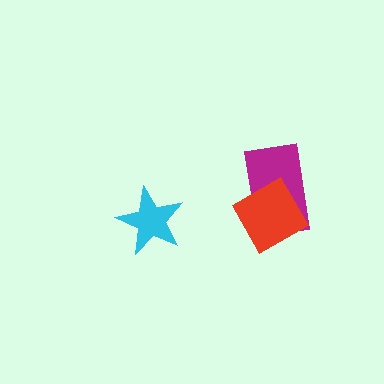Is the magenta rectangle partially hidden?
Yes, it is partially covered by another shape.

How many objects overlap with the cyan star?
0 objects overlap with the cyan star.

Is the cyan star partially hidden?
No, no other shape covers it.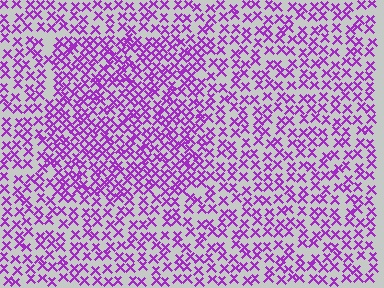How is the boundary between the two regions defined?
The boundary is defined by a change in element density (approximately 1.6x ratio). All elements are the same color, size, and shape.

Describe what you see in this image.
The image contains small purple elements arranged at two different densities. A rectangle-shaped region is visible where the elements are more densely packed than the surrounding area.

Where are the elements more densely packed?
The elements are more densely packed inside the rectangle boundary.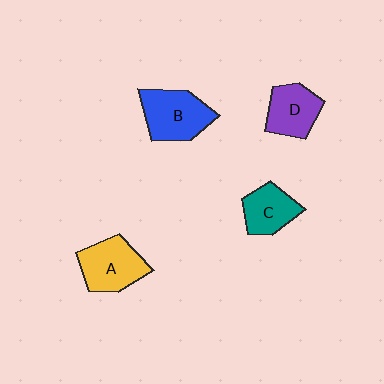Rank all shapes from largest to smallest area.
From largest to smallest: B (blue), A (yellow), D (purple), C (teal).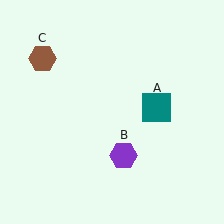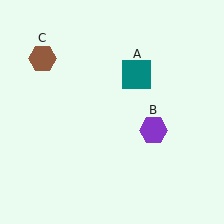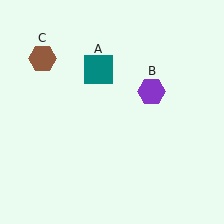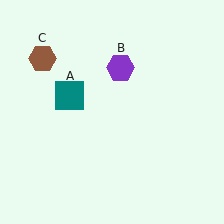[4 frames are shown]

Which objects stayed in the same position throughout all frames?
Brown hexagon (object C) remained stationary.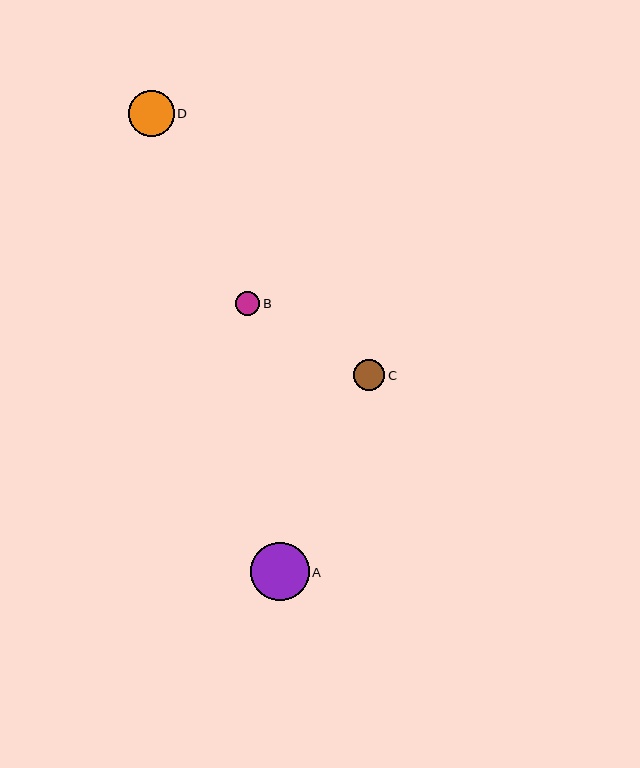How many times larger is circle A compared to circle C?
Circle A is approximately 1.9 times the size of circle C.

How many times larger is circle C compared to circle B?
Circle C is approximately 1.3 times the size of circle B.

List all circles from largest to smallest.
From largest to smallest: A, D, C, B.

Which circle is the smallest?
Circle B is the smallest with a size of approximately 24 pixels.